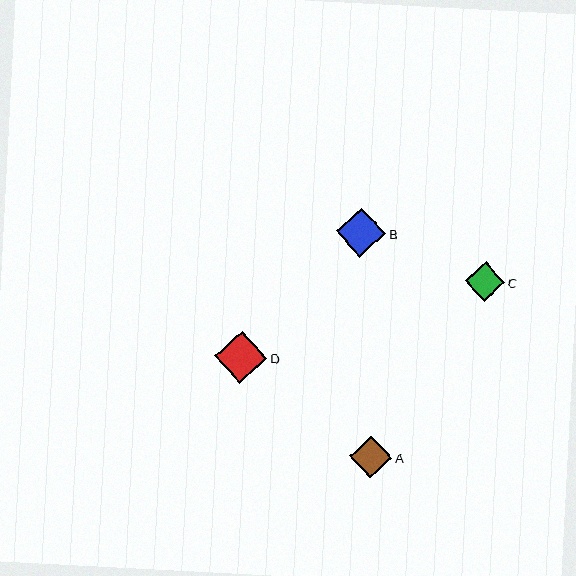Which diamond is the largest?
Diamond D is the largest with a size of approximately 52 pixels.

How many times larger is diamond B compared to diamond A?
Diamond B is approximately 1.2 times the size of diamond A.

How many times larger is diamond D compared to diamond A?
Diamond D is approximately 1.2 times the size of diamond A.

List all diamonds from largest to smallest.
From largest to smallest: D, B, A, C.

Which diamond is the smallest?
Diamond C is the smallest with a size of approximately 40 pixels.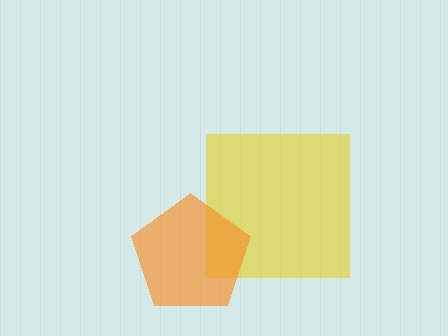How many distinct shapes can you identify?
There are 2 distinct shapes: a yellow square, an orange pentagon.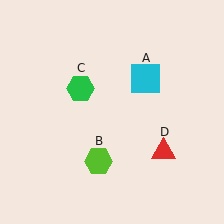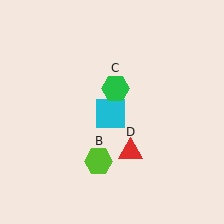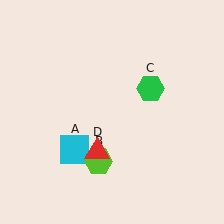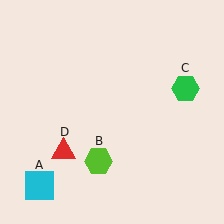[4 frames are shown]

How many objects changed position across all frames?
3 objects changed position: cyan square (object A), green hexagon (object C), red triangle (object D).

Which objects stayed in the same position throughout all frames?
Lime hexagon (object B) remained stationary.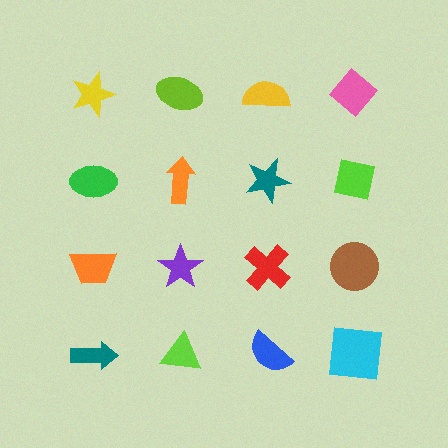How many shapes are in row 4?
4 shapes.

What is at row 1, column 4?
A pink diamond.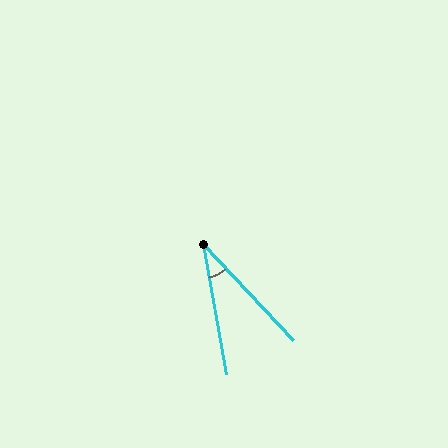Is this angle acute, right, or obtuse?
It is acute.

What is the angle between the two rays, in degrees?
Approximately 33 degrees.